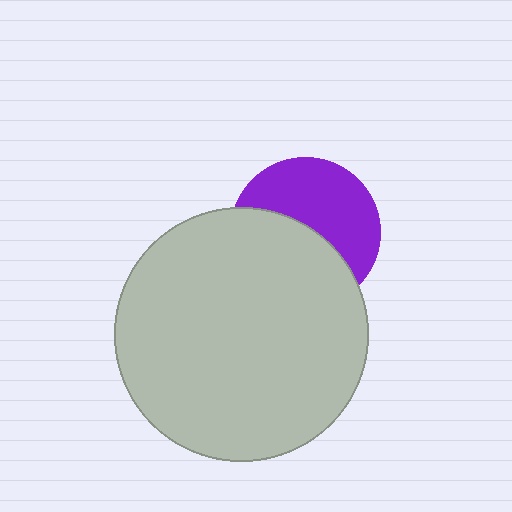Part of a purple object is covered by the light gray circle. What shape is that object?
It is a circle.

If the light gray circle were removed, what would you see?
You would see the complete purple circle.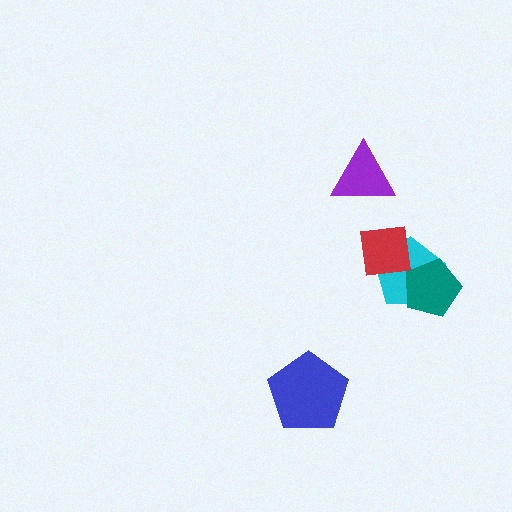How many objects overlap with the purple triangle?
0 objects overlap with the purple triangle.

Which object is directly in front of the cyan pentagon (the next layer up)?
The red square is directly in front of the cyan pentagon.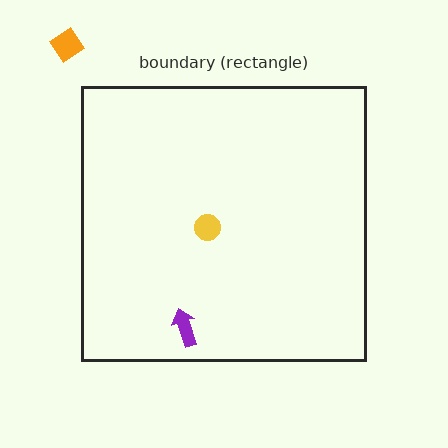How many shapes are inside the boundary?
2 inside, 1 outside.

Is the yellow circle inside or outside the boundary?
Inside.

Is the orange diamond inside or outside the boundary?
Outside.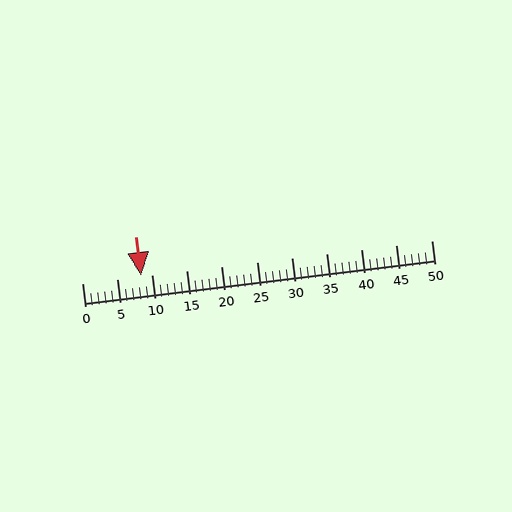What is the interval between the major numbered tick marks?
The major tick marks are spaced 5 units apart.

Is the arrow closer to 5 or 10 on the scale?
The arrow is closer to 10.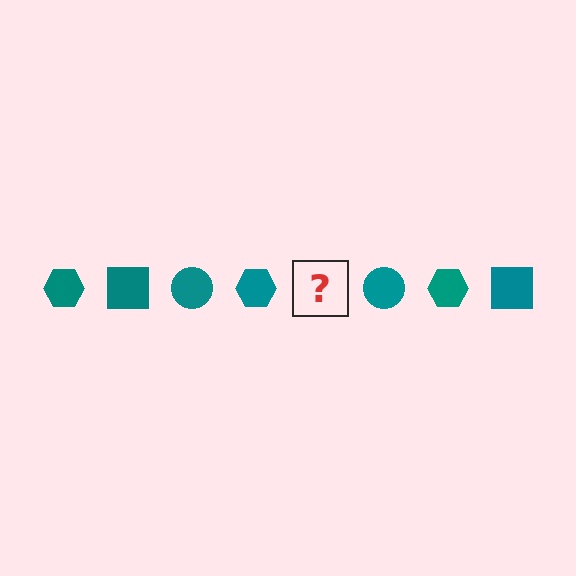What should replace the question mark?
The question mark should be replaced with a teal square.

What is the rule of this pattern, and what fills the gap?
The rule is that the pattern cycles through hexagon, square, circle shapes in teal. The gap should be filled with a teal square.